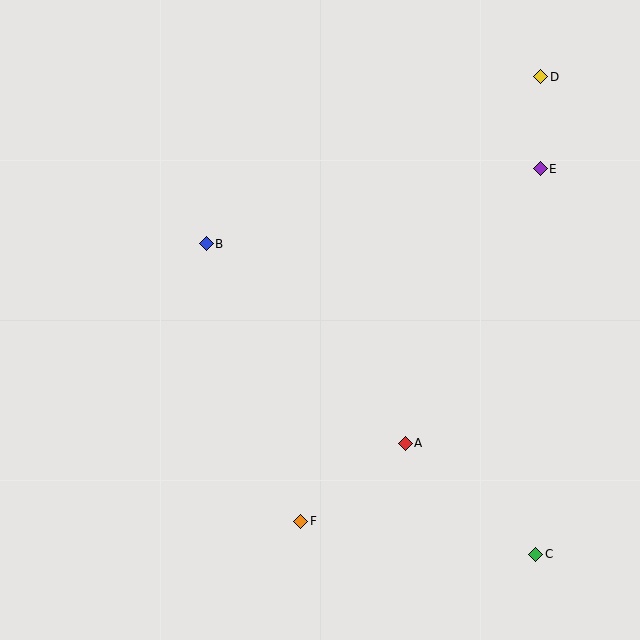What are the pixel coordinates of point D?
Point D is at (541, 77).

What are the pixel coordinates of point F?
Point F is at (301, 521).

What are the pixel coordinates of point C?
Point C is at (536, 554).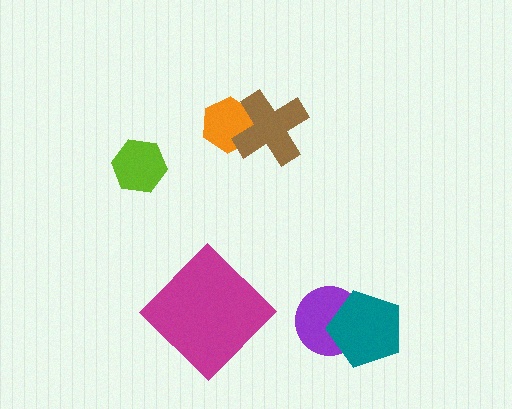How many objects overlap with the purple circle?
1 object overlaps with the purple circle.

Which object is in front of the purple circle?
The teal pentagon is in front of the purple circle.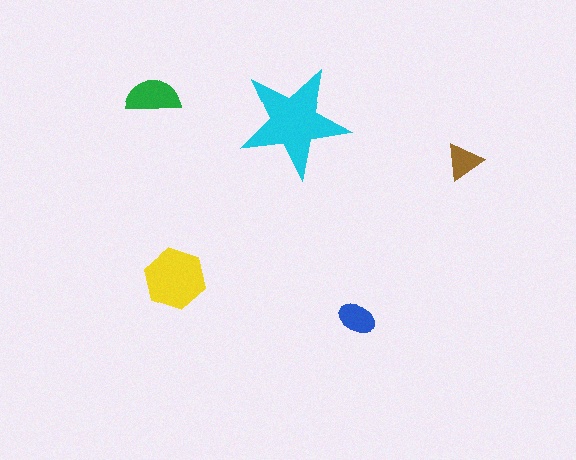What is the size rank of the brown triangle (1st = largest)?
5th.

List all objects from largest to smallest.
The cyan star, the yellow hexagon, the green semicircle, the blue ellipse, the brown triangle.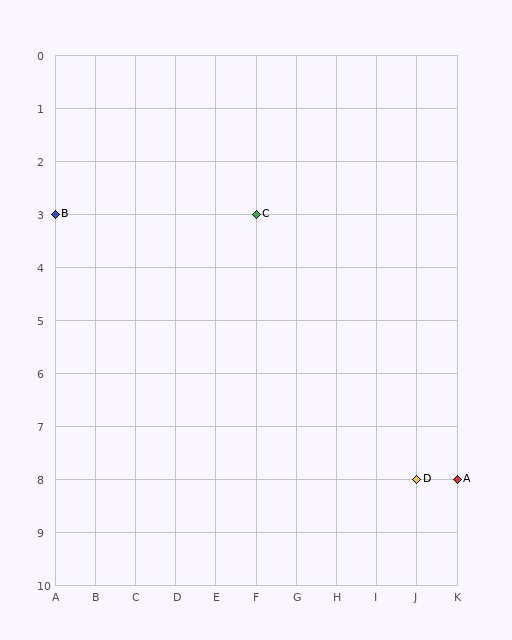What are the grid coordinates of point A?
Point A is at grid coordinates (K, 8).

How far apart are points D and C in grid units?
Points D and C are 4 columns and 5 rows apart (about 6.4 grid units diagonally).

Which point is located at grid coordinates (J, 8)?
Point D is at (J, 8).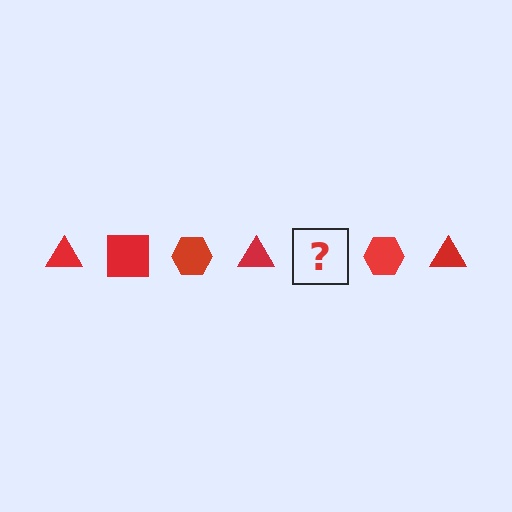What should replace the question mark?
The question mark should be replaced with a red square.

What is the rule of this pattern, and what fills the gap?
The rule is that the pattern cycles through triangle, square, hexagon shapes in red. The gap should be filled with a red square.